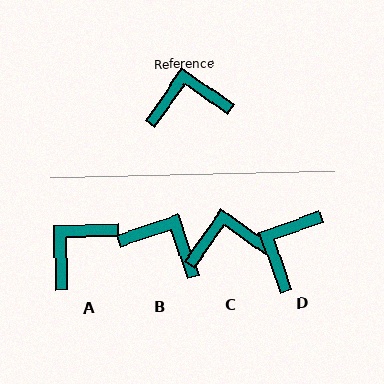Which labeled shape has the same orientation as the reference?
C.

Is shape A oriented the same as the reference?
No, it is off by about 37 degrees.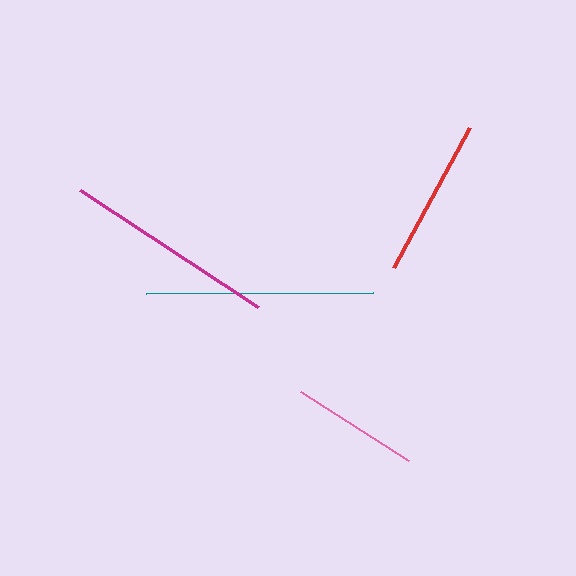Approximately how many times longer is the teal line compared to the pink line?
The teal line is approximately 1.8 times the length of the pink line.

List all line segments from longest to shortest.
From longest to shortest: teal, magenta, red, pink.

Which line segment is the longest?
The teal line is the longest at approximately 227 pixels.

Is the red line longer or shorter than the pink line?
The red line is longer than the pink line.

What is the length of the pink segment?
The pink segment is approximately 128 pixels long.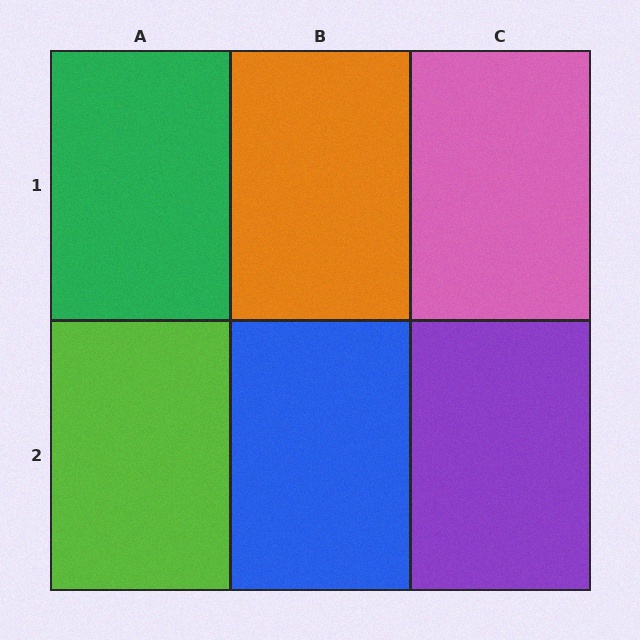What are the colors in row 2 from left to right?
Lime, blue, purple.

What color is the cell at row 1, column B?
Orange.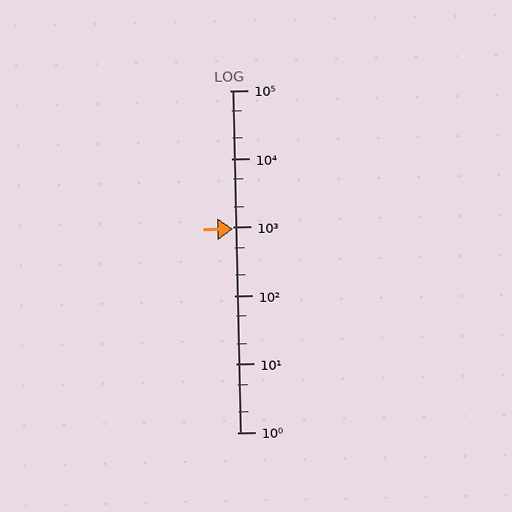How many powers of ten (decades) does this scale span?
The scale spans 5 decades, from 1 to 100000.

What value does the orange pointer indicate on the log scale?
The pointer indicates approximately 940.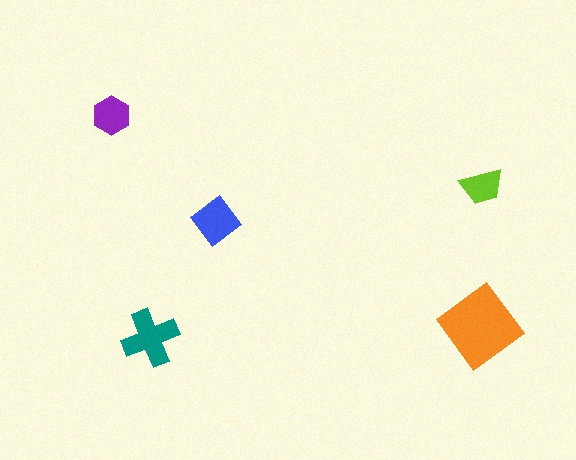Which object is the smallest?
The lime trapezoid.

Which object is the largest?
The orange diamond.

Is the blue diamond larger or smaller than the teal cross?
Smaller.